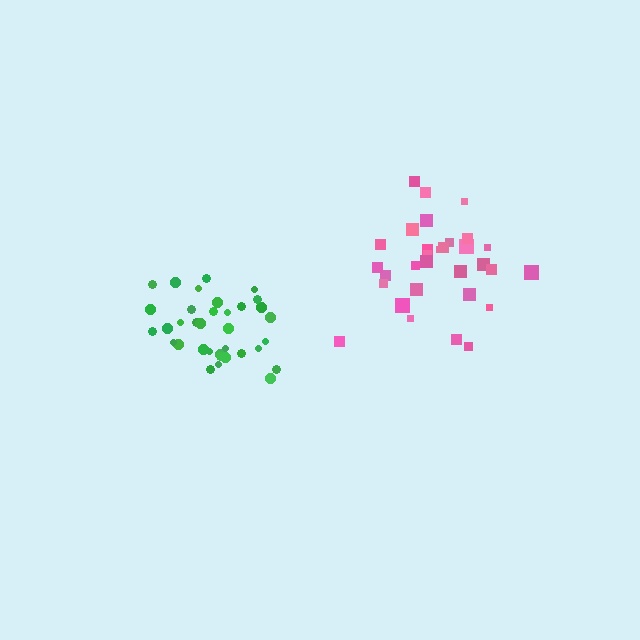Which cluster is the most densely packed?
Green.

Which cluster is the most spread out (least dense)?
Pink.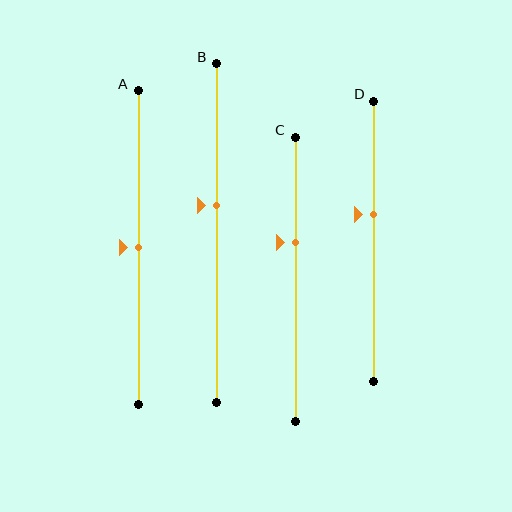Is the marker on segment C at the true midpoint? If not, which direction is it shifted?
No, the marker on segment C is shifted upward by about 13% of the segment length.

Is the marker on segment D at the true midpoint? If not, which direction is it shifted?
No, the marker on segment D is shifted upward by about 10% of the segment length.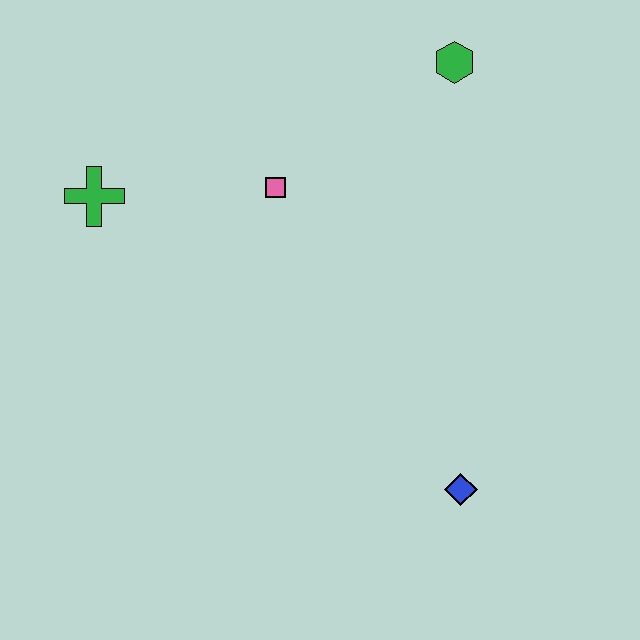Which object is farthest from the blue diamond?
The green cross is farthest from the blue diamond.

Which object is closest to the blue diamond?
The pink square is closest to the blue diamond.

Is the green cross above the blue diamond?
Yes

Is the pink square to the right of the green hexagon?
No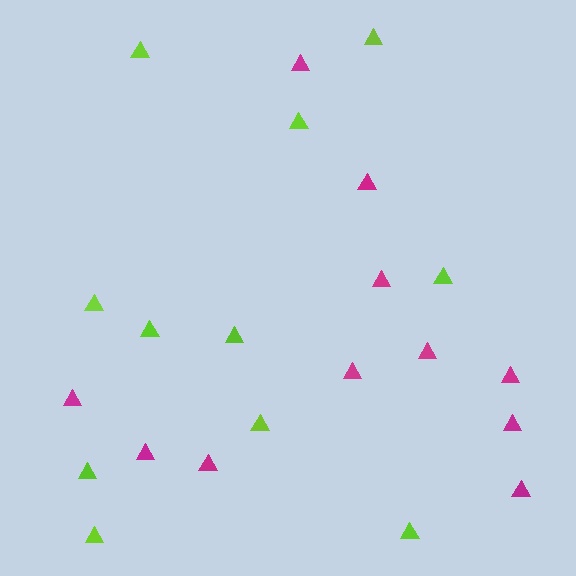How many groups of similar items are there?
There are 2 groups: one group of magenta triangles (11) and one group of lime triangles (11).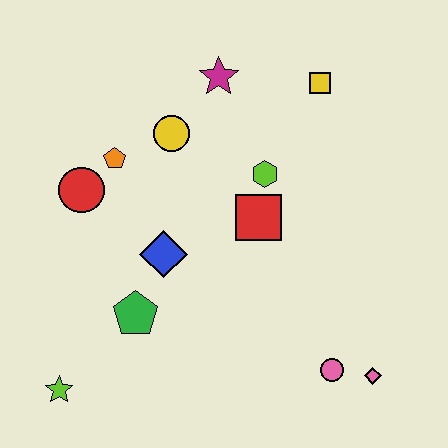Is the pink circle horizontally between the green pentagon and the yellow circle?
No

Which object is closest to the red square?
The lime hexagon is closest to the red square.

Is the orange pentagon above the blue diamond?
Yes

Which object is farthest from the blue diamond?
The pink diamond is farthest from the blue diamond.